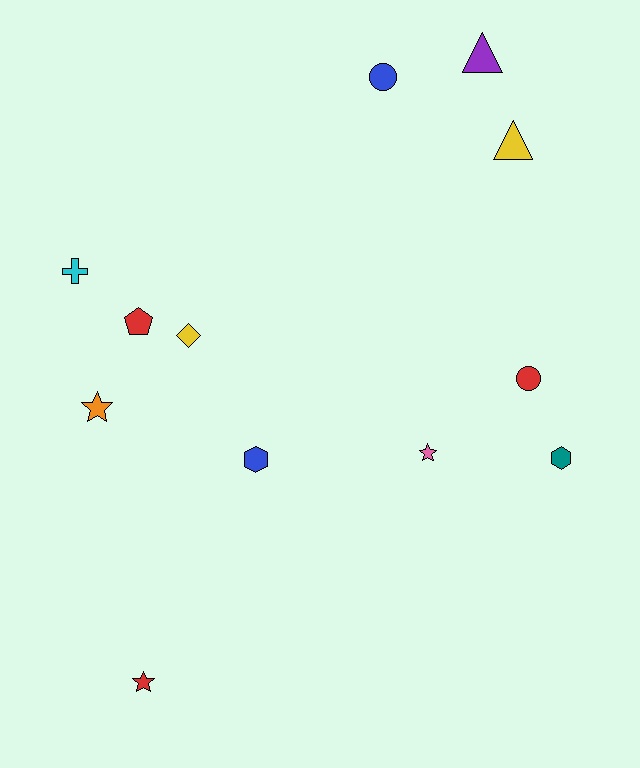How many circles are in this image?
There are 2 circles.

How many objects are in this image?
There are 12 objects.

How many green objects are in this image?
There are no green objects.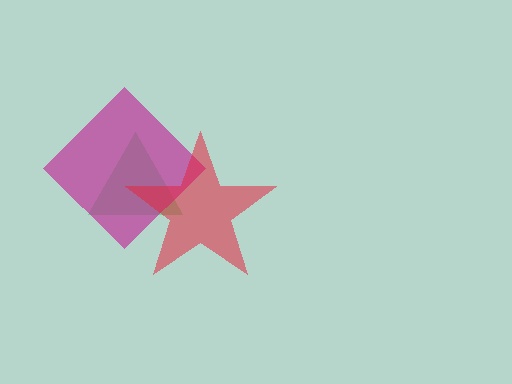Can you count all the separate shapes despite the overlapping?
Yes, there are 3 separate shapes.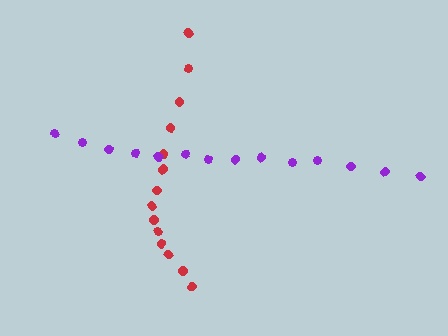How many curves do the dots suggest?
There are 2 distinct paths.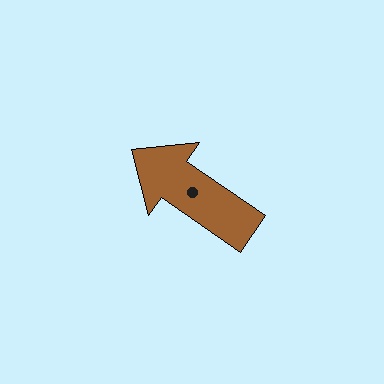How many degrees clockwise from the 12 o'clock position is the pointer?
Approximately 305 degrees.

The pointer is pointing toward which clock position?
Roughly 10 o'clock.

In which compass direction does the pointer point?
Northwest.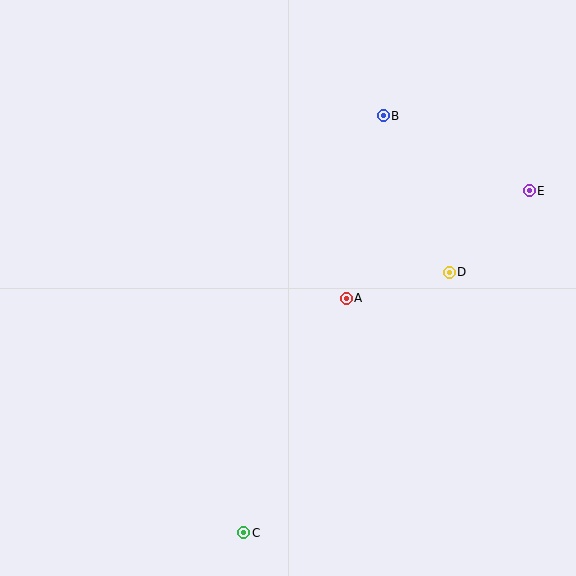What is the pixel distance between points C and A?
The distance between C and A is 256 pixels.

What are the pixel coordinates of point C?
Point C is at (244, 533).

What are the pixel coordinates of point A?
Point A is at (346, 298).